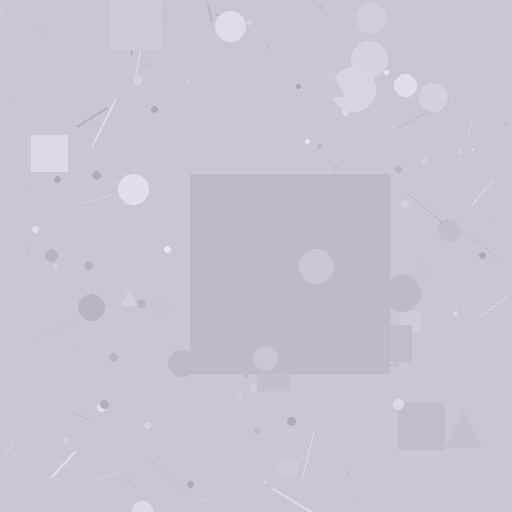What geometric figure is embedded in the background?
A square is embedded in the background.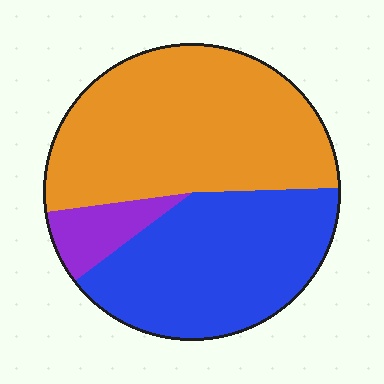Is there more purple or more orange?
Orange.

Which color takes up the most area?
Orange, at roughly 50%.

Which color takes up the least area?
Purple, at roughly 10%.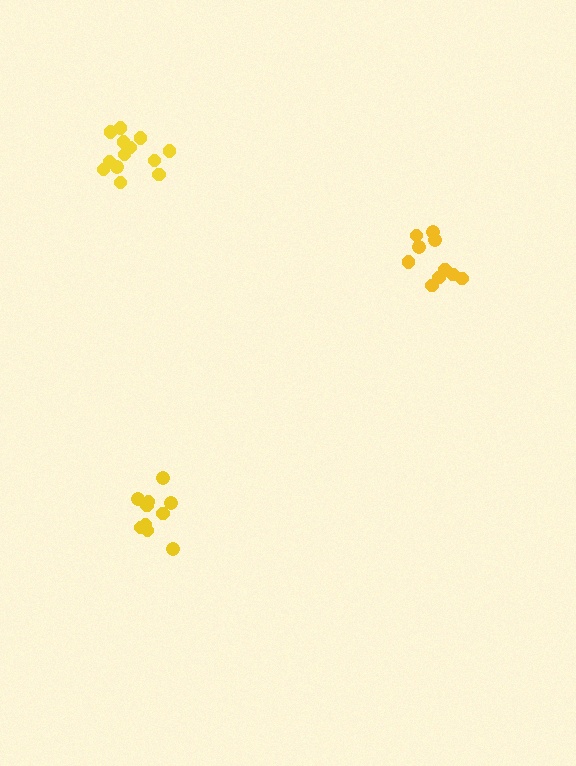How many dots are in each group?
Group 1: 13 dots, Group 2: 10 dots, Group 3: 10 dots (33 total).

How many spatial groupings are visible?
There are 3 spatial groupings.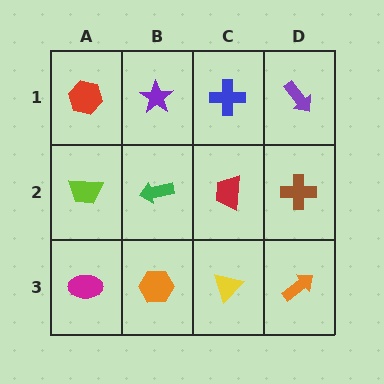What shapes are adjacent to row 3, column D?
A brown cross (row 2, column D), a yellow triangle (row 3, column C).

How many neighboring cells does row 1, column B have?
3.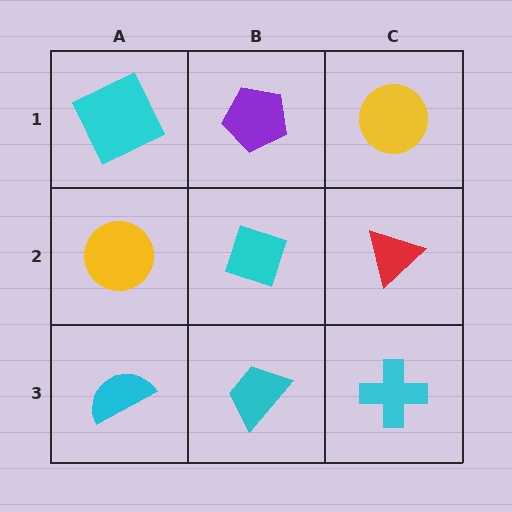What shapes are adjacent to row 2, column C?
A yellow circle (row 1, column C), a cyan cross (row 3, column C), a cyan diamond (row 2, column B).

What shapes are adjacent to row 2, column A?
A cyan square (row 1, column A), a cyan semicircle (row 3, column A), a cyan diamond (row 2, column B).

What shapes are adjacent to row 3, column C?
A red triangle (row 2, column C), a cyan trapezoid (row 3, column B).